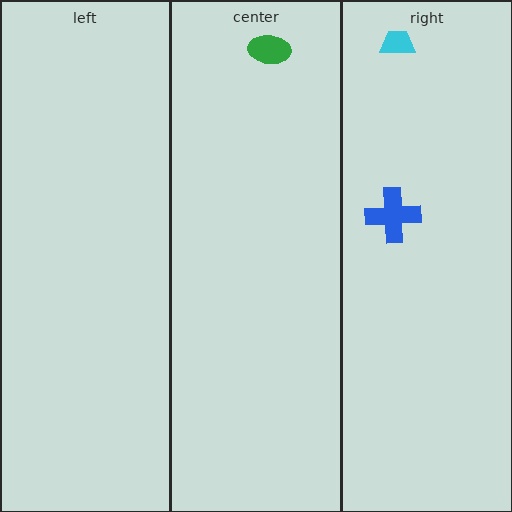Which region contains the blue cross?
The right region.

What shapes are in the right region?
The cyan trapezoid, the blue cross.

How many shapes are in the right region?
2.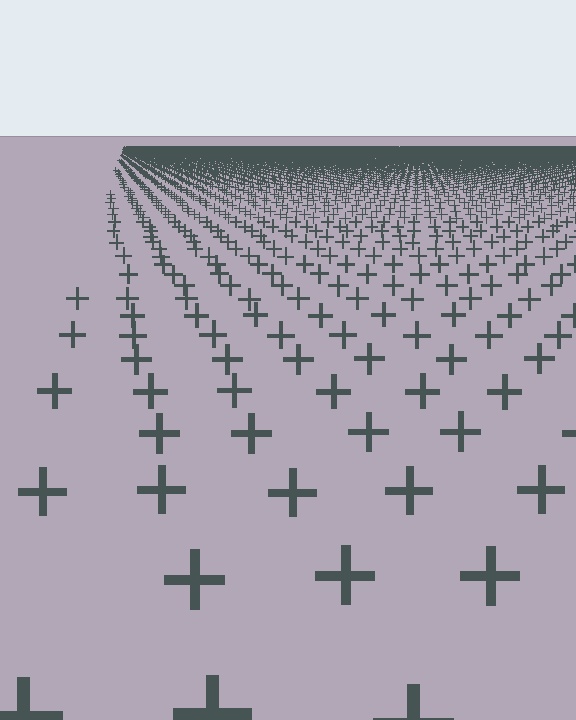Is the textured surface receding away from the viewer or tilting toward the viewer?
The surface is receding away from the viewer. Texture elements get smaller and denser toward the top.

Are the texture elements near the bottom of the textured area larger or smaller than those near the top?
Larger. Near the bottom, elements are closer to the viewer and appear at a bigger on-screen size.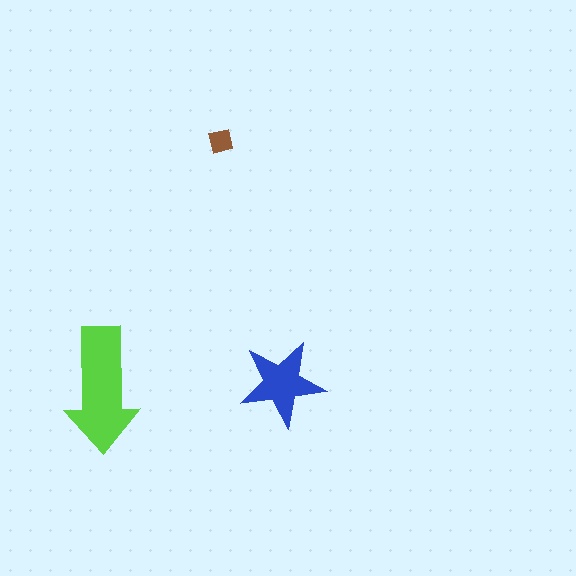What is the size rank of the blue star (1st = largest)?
2nd.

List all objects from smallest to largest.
The brown square, the blue star, the lime arrow.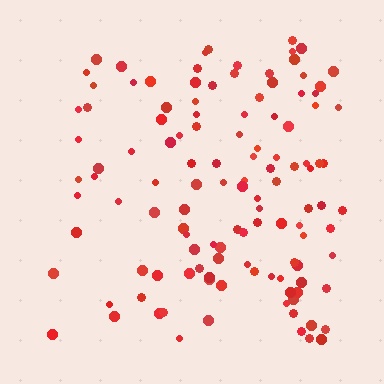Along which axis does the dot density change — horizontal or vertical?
Horizontal.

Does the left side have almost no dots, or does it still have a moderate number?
Still a moderate number, just noticeably fewer than the right.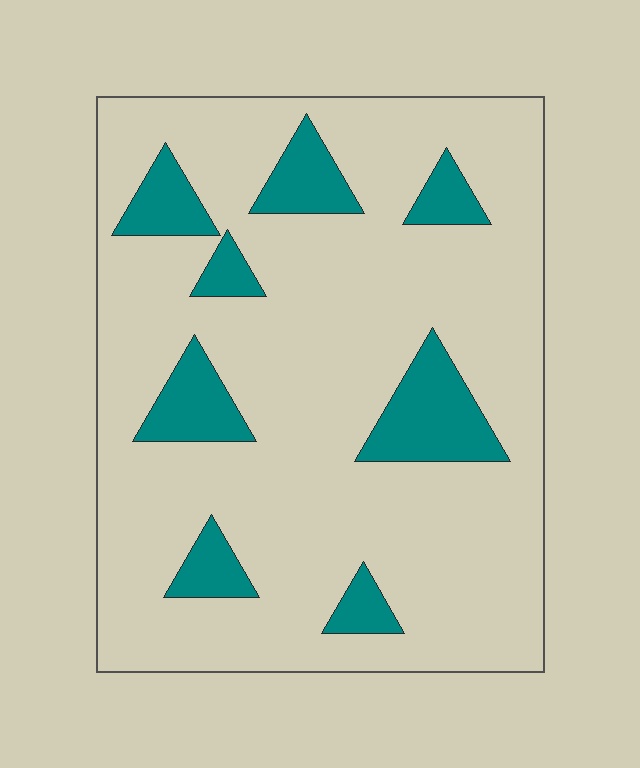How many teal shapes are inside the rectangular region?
8.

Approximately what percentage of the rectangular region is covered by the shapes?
Approximately 15%.